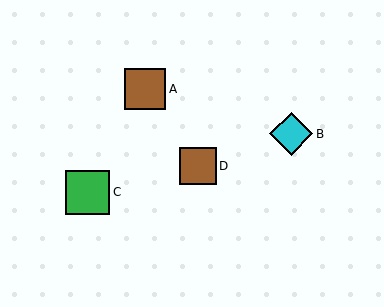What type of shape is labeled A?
Shape A is a brown square.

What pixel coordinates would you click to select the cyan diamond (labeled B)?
Click at (291, 134) to select the cyan diamond B.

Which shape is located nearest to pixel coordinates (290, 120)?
The cyan diamond (labeled B) at (291, 134) is nearest to that location.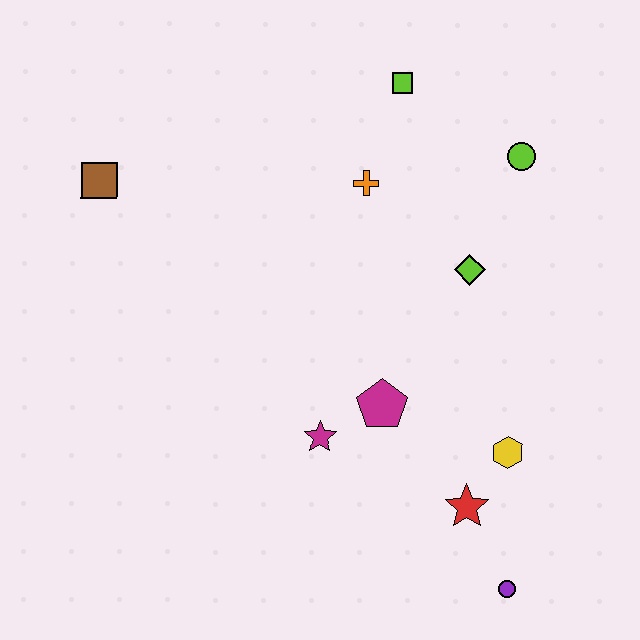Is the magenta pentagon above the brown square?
No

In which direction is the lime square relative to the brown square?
The lime square is to the right of the brown square.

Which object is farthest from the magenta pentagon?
The brown square is farthest from the magenta pentagon.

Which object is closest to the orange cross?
The lime square is closest to the orange cross.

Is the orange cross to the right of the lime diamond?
No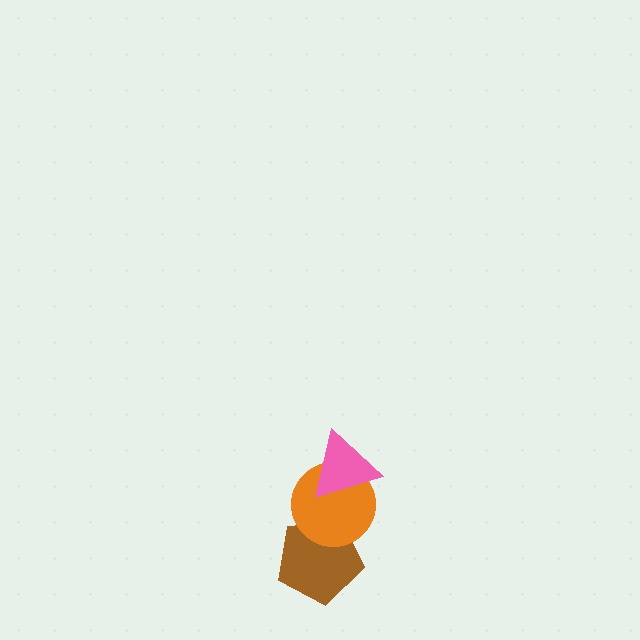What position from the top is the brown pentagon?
The brown pentagon is 3rd from the top.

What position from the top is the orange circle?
The orange circle is 2nd from the top.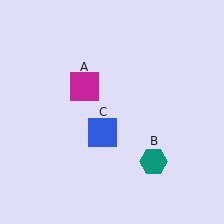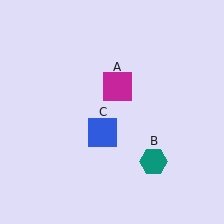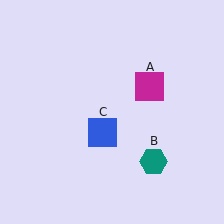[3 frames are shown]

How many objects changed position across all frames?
1 object changed position: magenta square (object A).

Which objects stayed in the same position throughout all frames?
Teal hexagon (object B) and blue square (object C) remained stationary.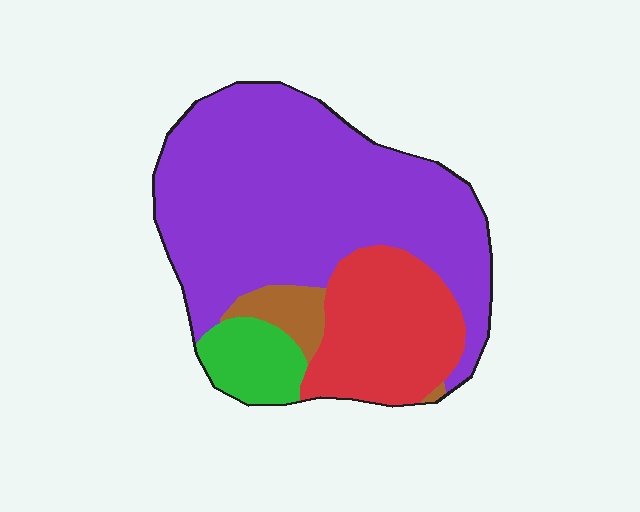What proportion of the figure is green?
Green takes up less than a sixth of the figure.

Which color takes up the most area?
Purple, at roughly 65%.